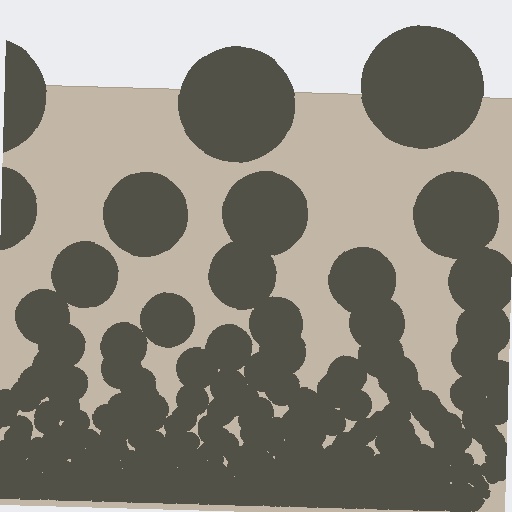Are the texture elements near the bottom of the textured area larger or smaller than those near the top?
Smaller. The gradient is inverted — elements near the bottom are smaller and denser.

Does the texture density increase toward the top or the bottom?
Density increases toward the bottom.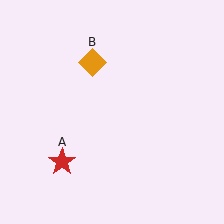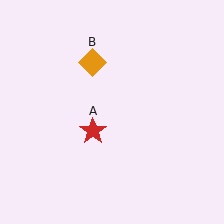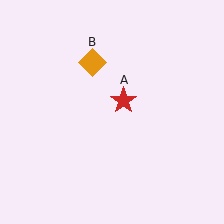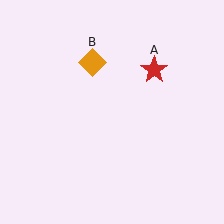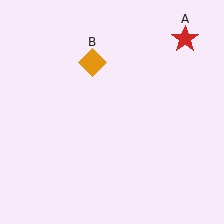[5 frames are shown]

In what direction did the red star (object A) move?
The red star (object A) moved up and to the right.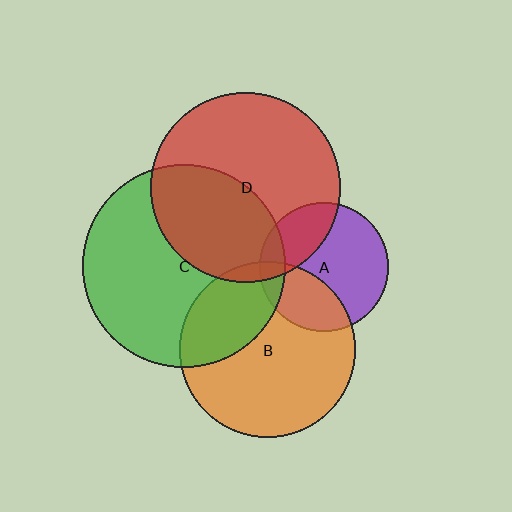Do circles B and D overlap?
Yes.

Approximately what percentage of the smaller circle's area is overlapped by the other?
Approximately 5%.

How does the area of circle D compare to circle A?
Approximately 2.2 times.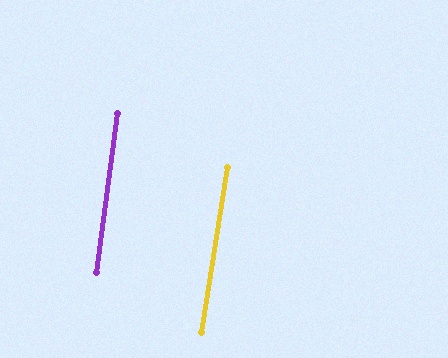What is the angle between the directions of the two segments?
Approximately 2 degrees.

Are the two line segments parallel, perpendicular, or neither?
Parallel — their directions differ by only 1.8°.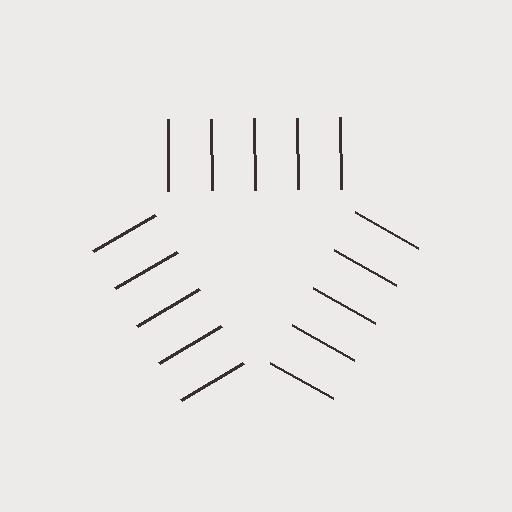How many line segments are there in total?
15 — 5 along each of the 3 edges.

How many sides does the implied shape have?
3 sides — the line-ends trace a triangle.